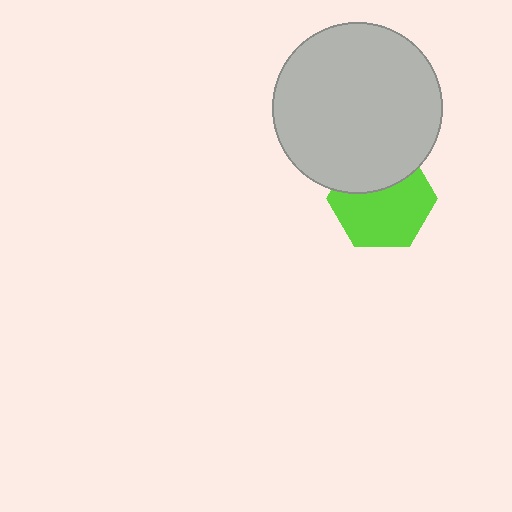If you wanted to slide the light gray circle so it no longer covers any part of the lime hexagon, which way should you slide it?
Slide it up — that is the most direct way to separate the two shapes.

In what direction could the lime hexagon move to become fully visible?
The lime hexagon could move down. That would shift it out from behind the light gray circle entirely.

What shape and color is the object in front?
The object in front is a light gray circle.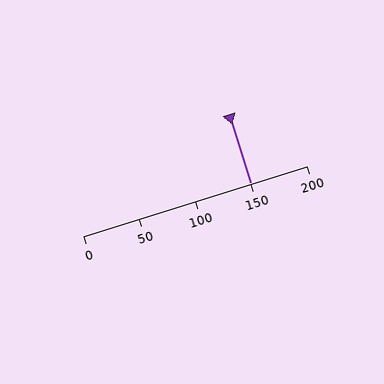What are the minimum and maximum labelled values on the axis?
The axis runs from 0 to 200.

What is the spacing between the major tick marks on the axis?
The major ticks are spaced 50 apart.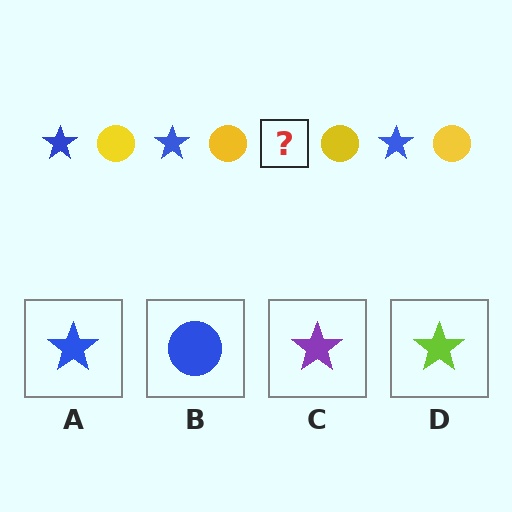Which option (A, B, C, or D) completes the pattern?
A.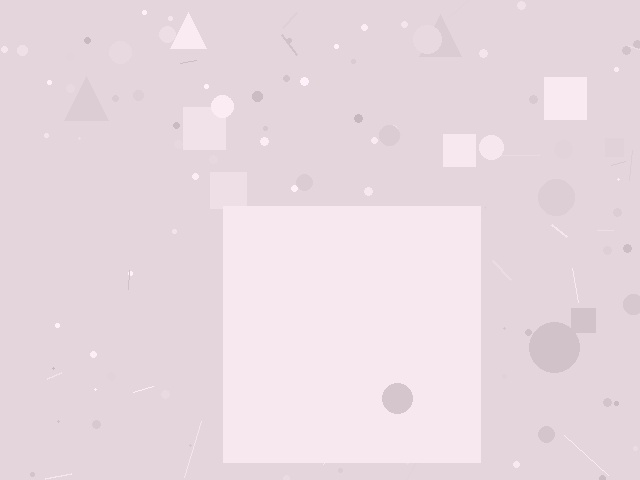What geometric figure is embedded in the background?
A square is embedded in the background.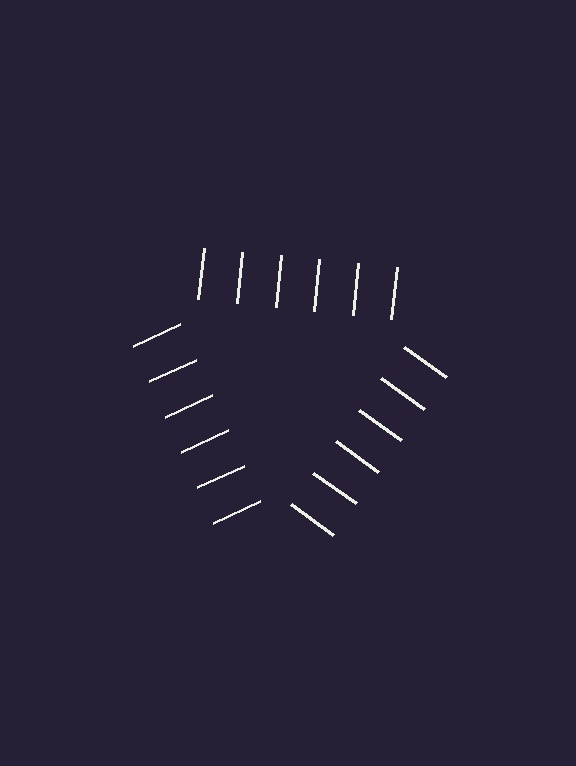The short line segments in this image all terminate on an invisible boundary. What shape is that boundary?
An illusory triangle — the line segments terminate on its edges but no continuous stroke is drawn.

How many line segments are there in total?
18 — 6 along each of the 3 edges.